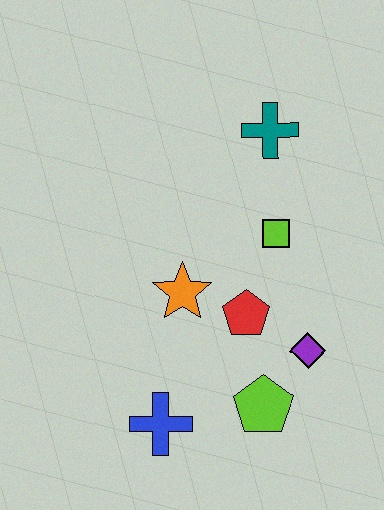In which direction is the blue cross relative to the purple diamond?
The blue cross is to the left of the purple diamond.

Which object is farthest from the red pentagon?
The teal cross is farthest from the red pentagon.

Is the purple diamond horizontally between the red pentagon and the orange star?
No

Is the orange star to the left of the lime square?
Yes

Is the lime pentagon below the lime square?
Yes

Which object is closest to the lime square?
The red pentagon is closest to the lime square.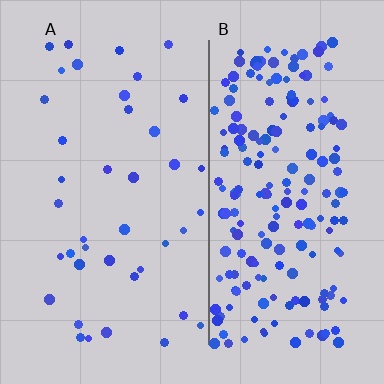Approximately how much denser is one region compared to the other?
Approximately 4.8× — region B over region A.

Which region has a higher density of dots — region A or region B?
B (the right).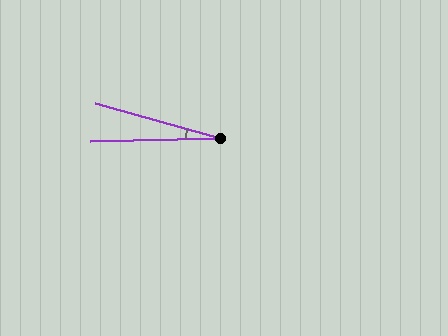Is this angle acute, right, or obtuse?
It is acute.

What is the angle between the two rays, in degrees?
Approximately 17 degrees.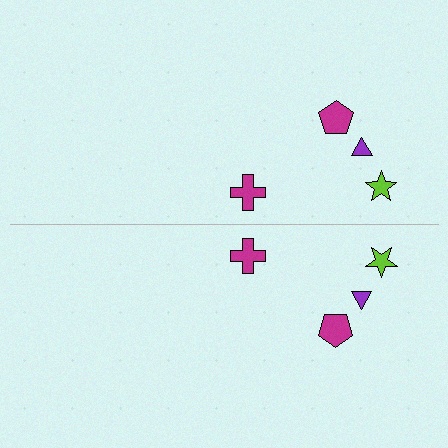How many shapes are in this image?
There are 8 shapes in this image.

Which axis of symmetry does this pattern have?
The pattern has a horizontal axis of symmetry running through the center of the image.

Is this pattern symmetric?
Yes, this pattern has bilateral (reflection) symmetry.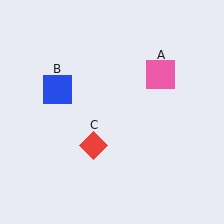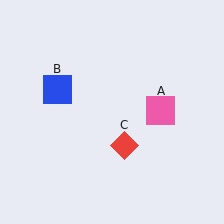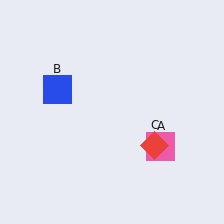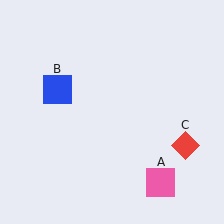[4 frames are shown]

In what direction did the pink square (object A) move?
The pink square (object A) moved down.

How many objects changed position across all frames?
2 objects changed position: pink square (object A), red diamond (object C).